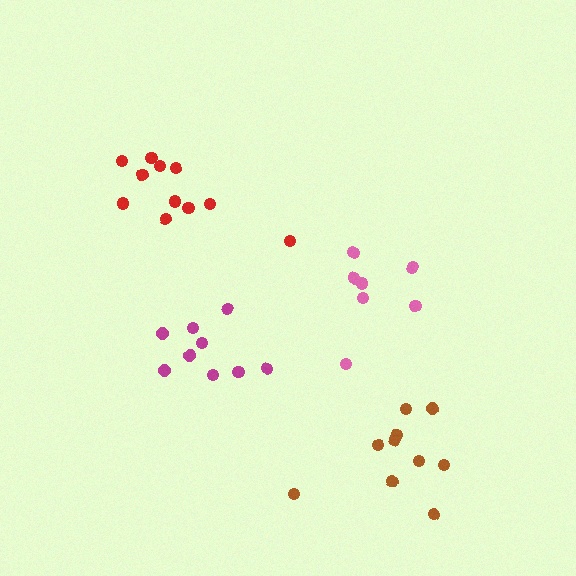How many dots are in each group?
Group 1: 9 dots, Group 2: 10 dots, Group 3: 11 dots, Group 4: 7 dots (37 total).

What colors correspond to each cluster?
The clusters are colored: magenta, brown, red, pink.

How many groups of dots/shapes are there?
There are 4 groups.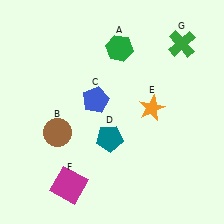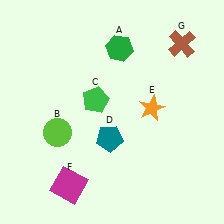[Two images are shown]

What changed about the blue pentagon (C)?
In Image 1, C is blue. In Image 2, it changed to green.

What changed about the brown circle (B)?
In Image 1, B is brown. In Image 2, it changed to lime.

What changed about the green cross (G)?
In Image 1, G is green. In Image 2, it changed to brown.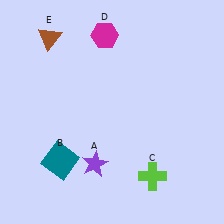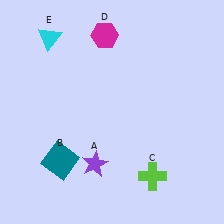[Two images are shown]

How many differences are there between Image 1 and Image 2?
There is 1 difference between the two images.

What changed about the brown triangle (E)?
In Image 1, E is brown. In Image 2, it changed to cyan.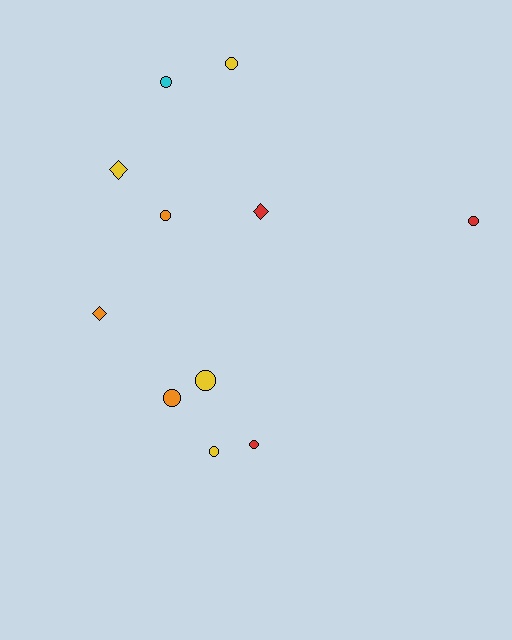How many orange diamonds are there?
There is 1 orange diamond.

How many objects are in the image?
There are 11 objects.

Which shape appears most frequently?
Circle, with 8 objects.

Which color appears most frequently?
Yellow, with 4 objects.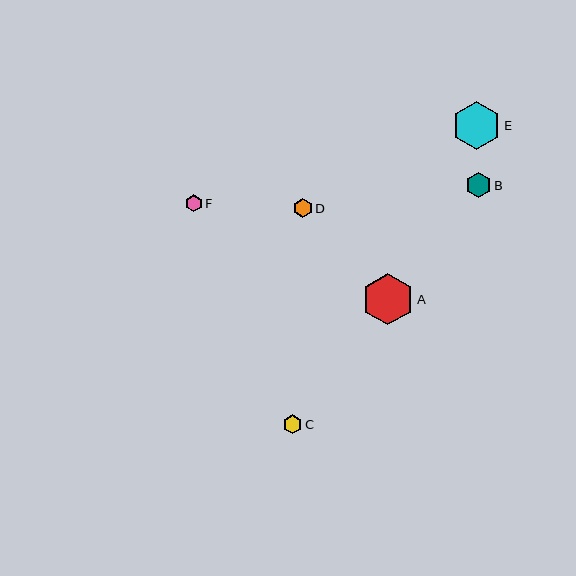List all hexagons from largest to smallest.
From largest to smallest: A, E, B, D, C, F.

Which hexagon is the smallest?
Hexagon F is the smallest with a size of approximately 17 pixels.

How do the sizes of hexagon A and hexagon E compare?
Hexagon A and hexagon E are approximately the same size.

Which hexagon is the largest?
Hexagon A is the largest with a size of approximately 51 pixels.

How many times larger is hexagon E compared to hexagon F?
Hexagon E is approximately 2.8 times the size of hexagon F.